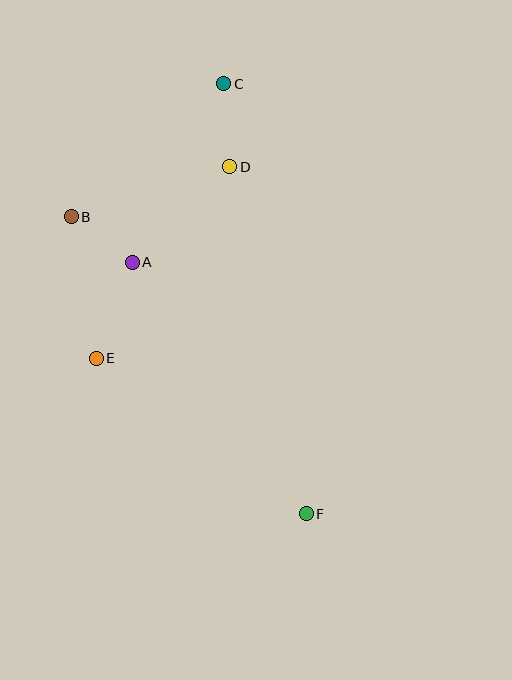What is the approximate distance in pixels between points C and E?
The distance between C and E is approximately 303 pixels.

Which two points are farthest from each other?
Points C and F are farthest from each other.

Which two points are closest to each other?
Points A and B are closest to each other.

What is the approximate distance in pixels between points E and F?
The distance between E and F is approximately 261 pixels.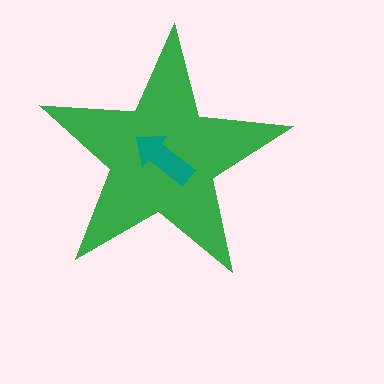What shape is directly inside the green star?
The teal arrow.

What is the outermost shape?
The green star.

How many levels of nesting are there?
2.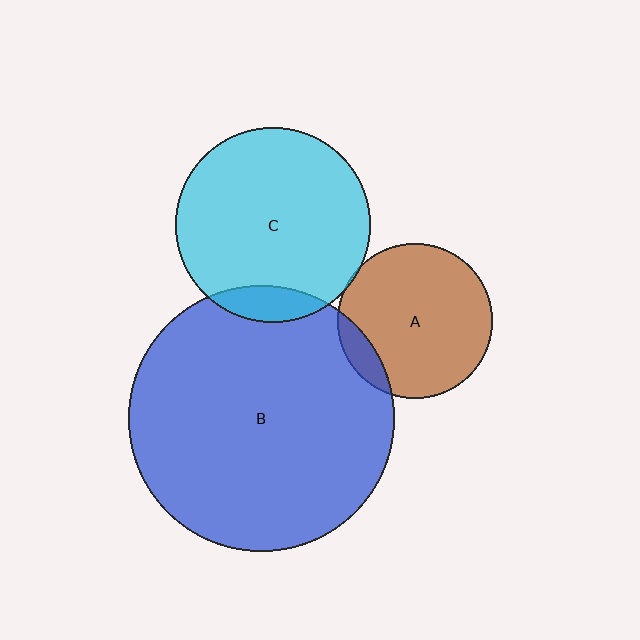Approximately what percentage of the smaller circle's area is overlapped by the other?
Approximately 5%.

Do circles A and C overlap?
Yes.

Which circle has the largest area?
Circle B (blue).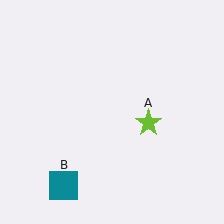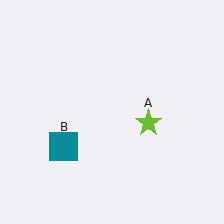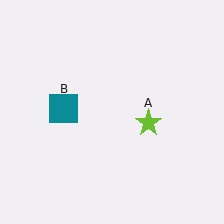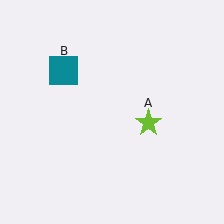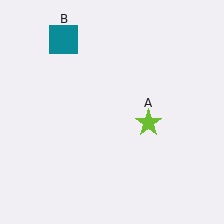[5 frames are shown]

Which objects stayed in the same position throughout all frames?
Lime star (object A) remained stationary.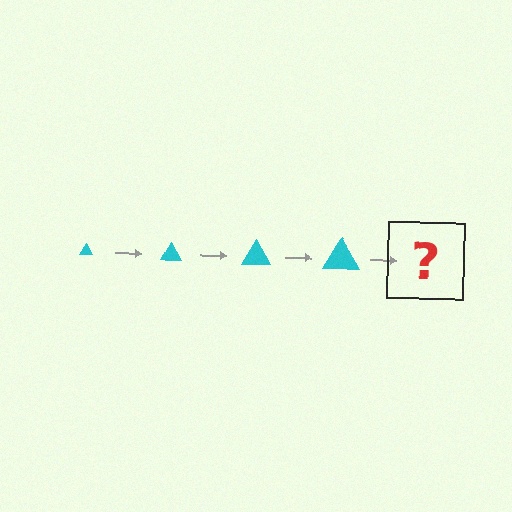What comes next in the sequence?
The next element should be a cyan triangle, larger than the previous one.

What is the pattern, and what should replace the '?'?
The pattern is that the triangle gets progressively larger each step. The '?' should be a cyan triangle, larger than the previous one.